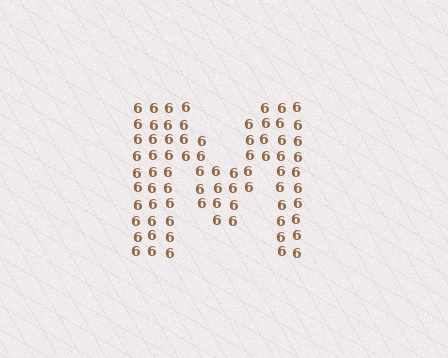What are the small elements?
The small elements are digit 6's.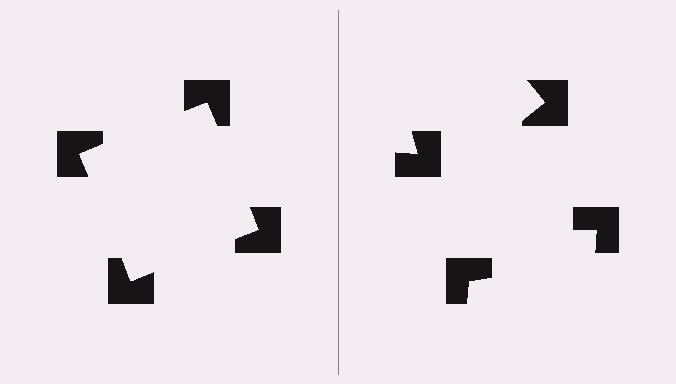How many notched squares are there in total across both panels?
8 — 4 on each side.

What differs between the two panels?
The notched squares are positioned identically on both sides; only the wedge orientations differ. On the left they align to a square; on the right they are misaligned.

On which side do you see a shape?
An illusory square appears on the left side. On the right side the wedge cuts are rotated, so no coherent shape forms.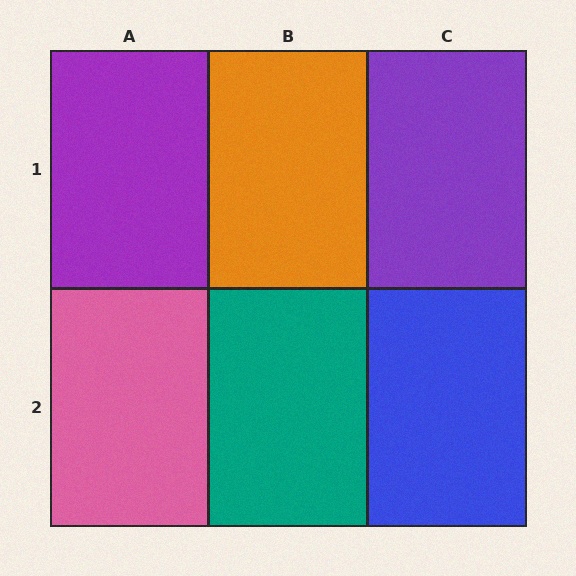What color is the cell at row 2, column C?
Blue.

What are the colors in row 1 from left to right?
Purple, orange, purple.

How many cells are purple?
2 cells are purple.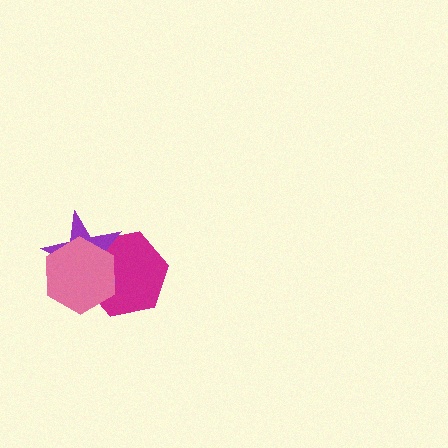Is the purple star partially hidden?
Yes, it is partially covered by another shape.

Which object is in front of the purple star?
The pink hexagon is in front of the purple star.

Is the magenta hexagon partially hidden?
Yes, it is partially covered by another shape.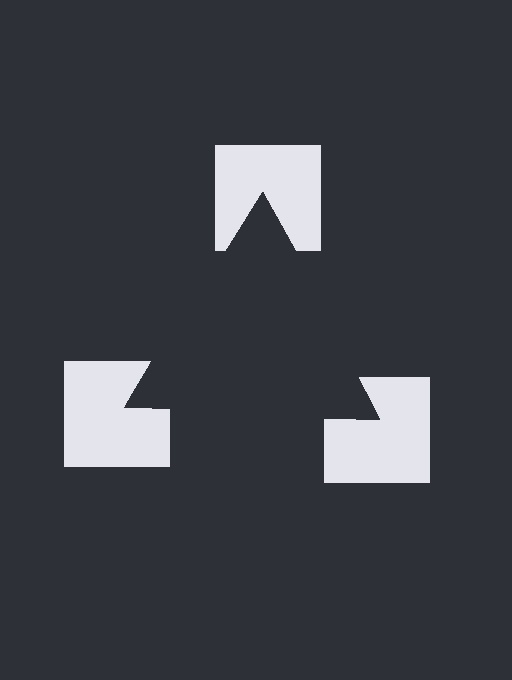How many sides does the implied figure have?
3 sides.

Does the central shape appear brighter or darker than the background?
It typically appears slightly darker than the background, even though no actual brightness change is drawn.